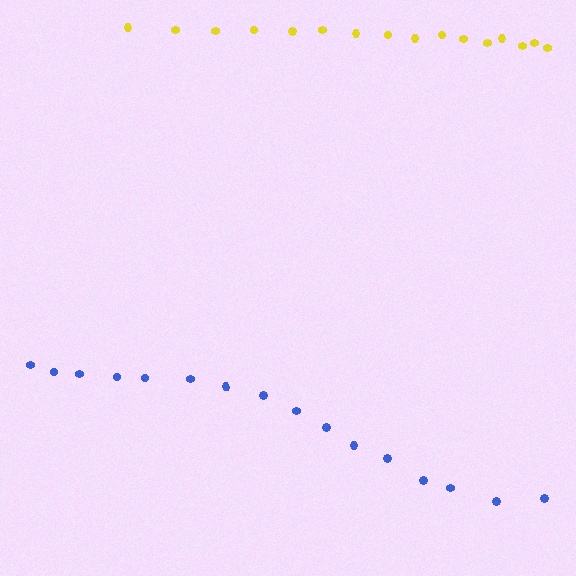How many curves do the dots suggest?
There are 2 distinct paths.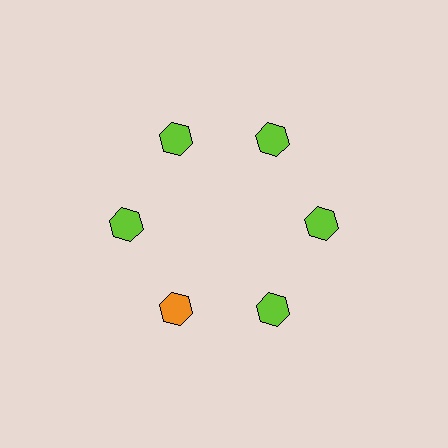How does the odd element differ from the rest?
It has a different color: orange instead of lime.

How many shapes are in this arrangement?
There are 6 shapes arranged in a ring pattern.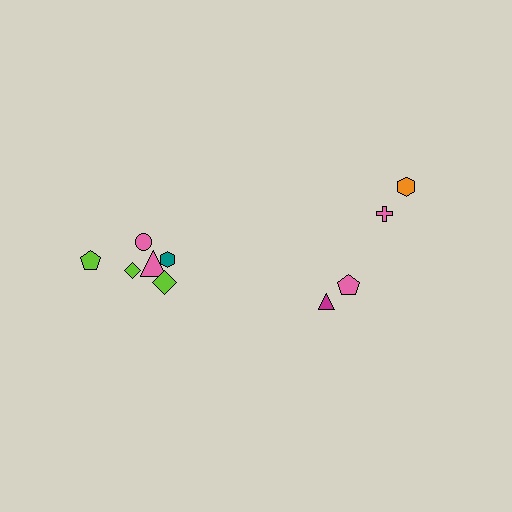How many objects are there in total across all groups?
There are 10 objects.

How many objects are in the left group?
There are 6 objects.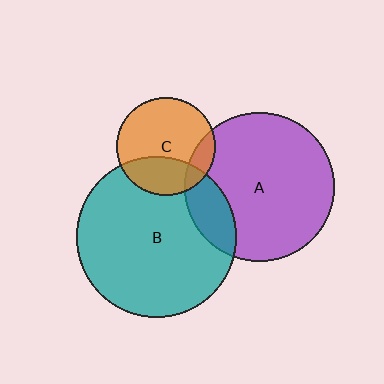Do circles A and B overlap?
Yes.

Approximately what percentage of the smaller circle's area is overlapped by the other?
Approximately 15%.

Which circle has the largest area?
Circle B (teal).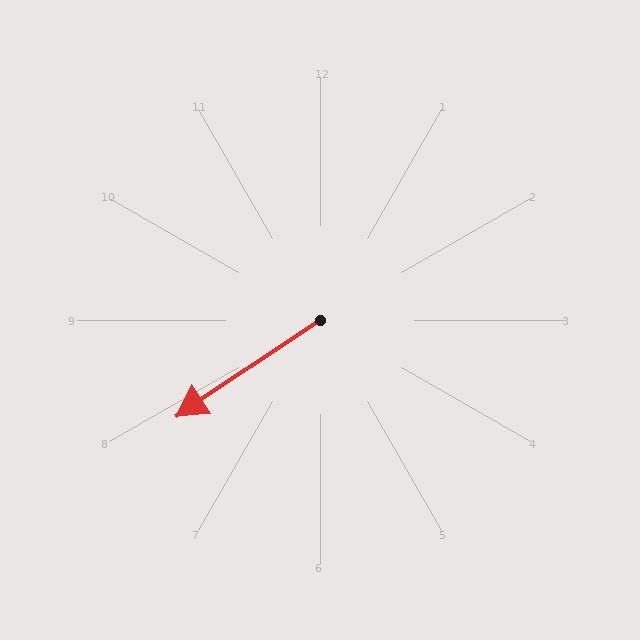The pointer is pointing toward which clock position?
Roughly 8 o'clock.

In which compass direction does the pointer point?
Southwest.